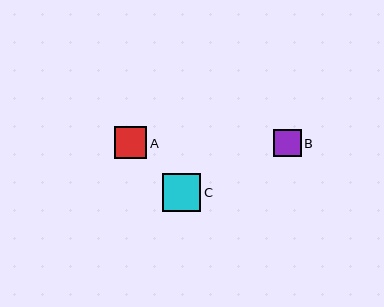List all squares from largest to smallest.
From largest to smallest: C, A, B.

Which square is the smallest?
Square B is the smallest with a size of approximately 28 pixels.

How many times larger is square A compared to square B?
Square A is approximately 1.2 times the size of square B.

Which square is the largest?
Square C is the largest with a size of approximately 38 pixels.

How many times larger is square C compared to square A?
Square C is approximately 1.2 times the size of square A.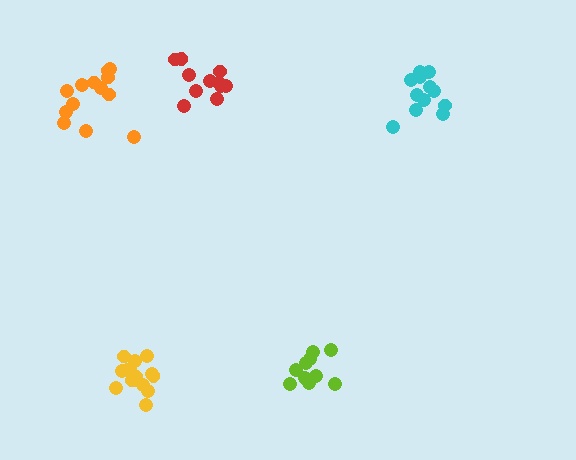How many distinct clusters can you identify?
There are 5 distinct clusters.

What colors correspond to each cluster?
The clusters are colored: lime, red, cyan, orange, yellow.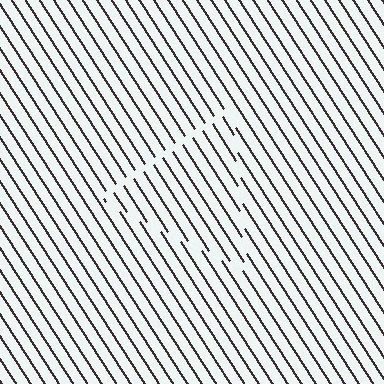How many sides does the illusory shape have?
3 sides — the line-ends trace a triangle.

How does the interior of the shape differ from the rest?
The interior of the shape contains the same grating, shifted by half a period — the contour is defined by the phase discontinuity where line-ends from the inner and outer gratings abut.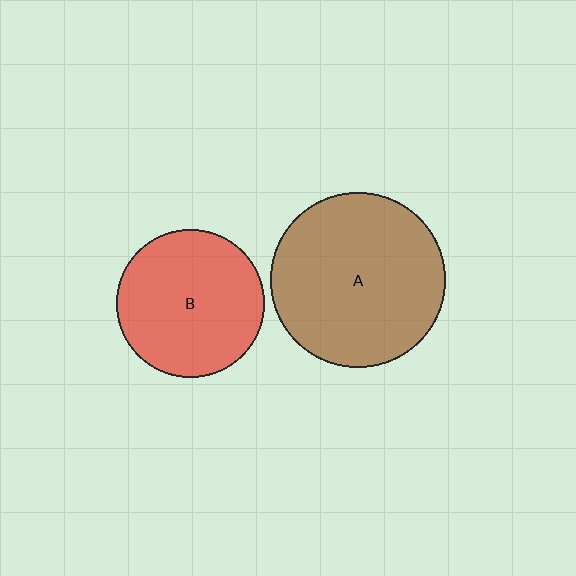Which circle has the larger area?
Circle A (brown).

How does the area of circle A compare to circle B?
Approximately 1.4 times.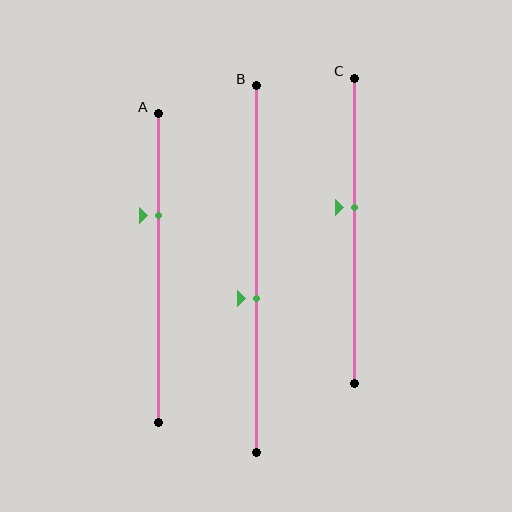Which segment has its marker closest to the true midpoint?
Segment C has its marker closest to the true midpoint.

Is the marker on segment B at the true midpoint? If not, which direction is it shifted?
No, the marker on segment B is shifted downward by about 8% of the segment length.